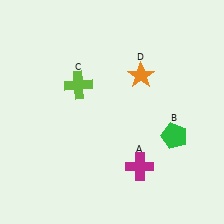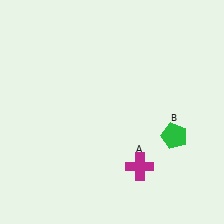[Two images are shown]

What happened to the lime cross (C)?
The lime cross (C) was removed in Image 2. It was in the top-left area of Image 1.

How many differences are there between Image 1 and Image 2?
There are 2 differences between the two images.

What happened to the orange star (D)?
The orange star (D) was removed in Image 2. It was in the top-right area of Image 1.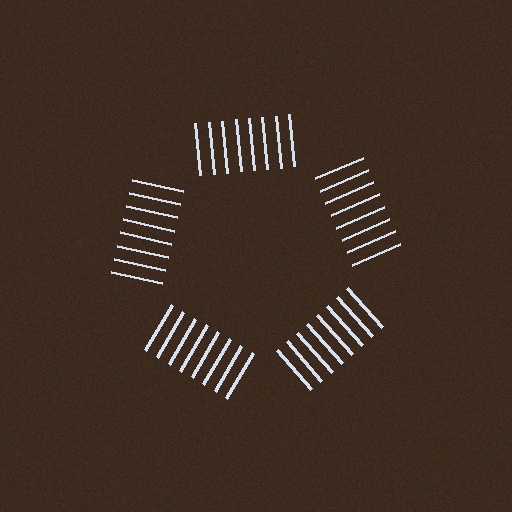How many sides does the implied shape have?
5 sides — the line-ends trace a pentagon.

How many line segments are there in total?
40 — 8 along each of the 5 edges.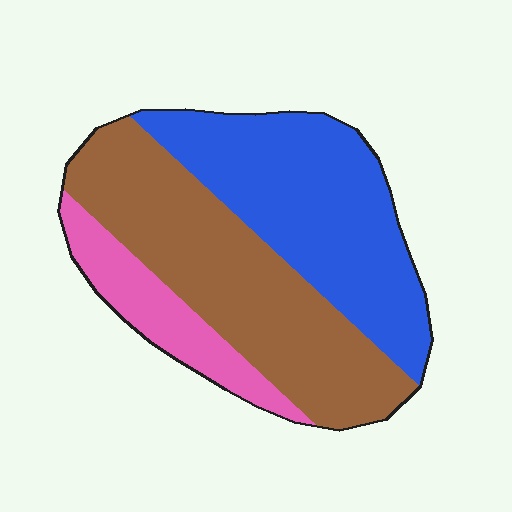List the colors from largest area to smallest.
From largest to smallest: brown, blue, pink.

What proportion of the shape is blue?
Blue covers 40% of the shape.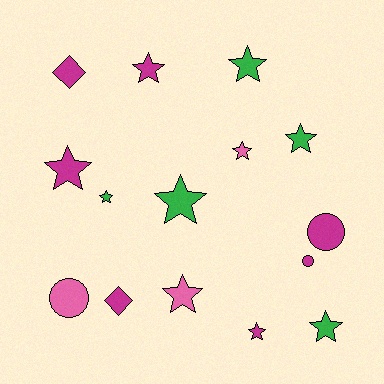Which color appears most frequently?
Magenta, with 7 objects.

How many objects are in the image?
There are 15 objects.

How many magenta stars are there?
There are 3 magenta stars.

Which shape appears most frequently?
Star, with 10 objects.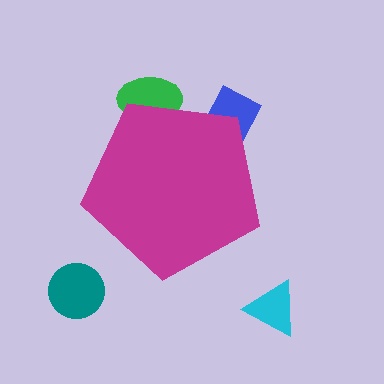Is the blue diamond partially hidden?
Yes, the blue diamond is partially hidden behind the magenta pentagon.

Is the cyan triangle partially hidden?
No, the cyan triangle is fully visible.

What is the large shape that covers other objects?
A magenta pentagon.